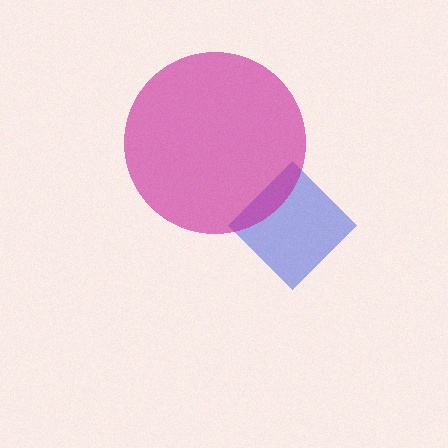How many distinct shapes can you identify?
There are 2 distinct shapes: a blue diamond, a magenta circle.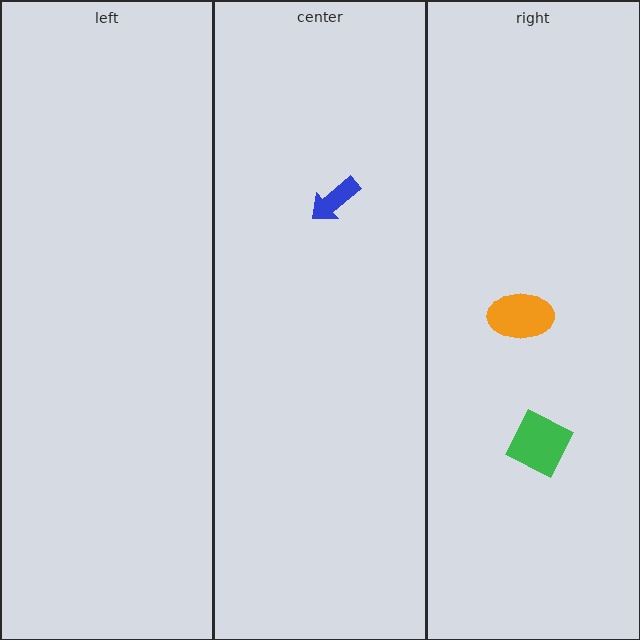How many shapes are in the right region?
2.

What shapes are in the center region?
The blue arrow.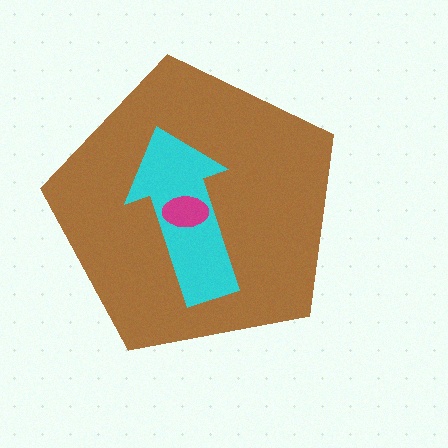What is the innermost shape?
The magenta ellipse.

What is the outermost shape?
The brown pentagon.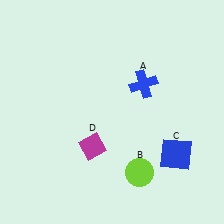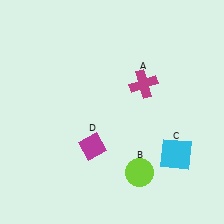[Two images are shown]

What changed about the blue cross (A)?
In Image 1, A is blue. In Image 2, it changed to magenta.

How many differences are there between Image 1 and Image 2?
There are 2 differences between the two images.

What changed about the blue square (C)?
In Image 1, C is blue. In Image 2, it changed to cyan.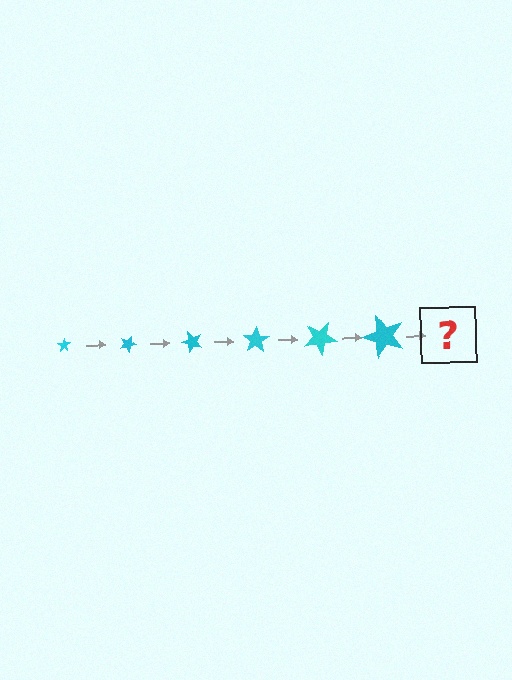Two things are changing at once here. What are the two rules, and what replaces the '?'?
The two rules are that the star grows larger each step and it rotates 25 degrees each step. The '?' should be a star, larger than the previous one and rotated 150 degrees from the start.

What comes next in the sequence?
The next element should be a star, larger than the previous one and rotated 150 degrees from the start.